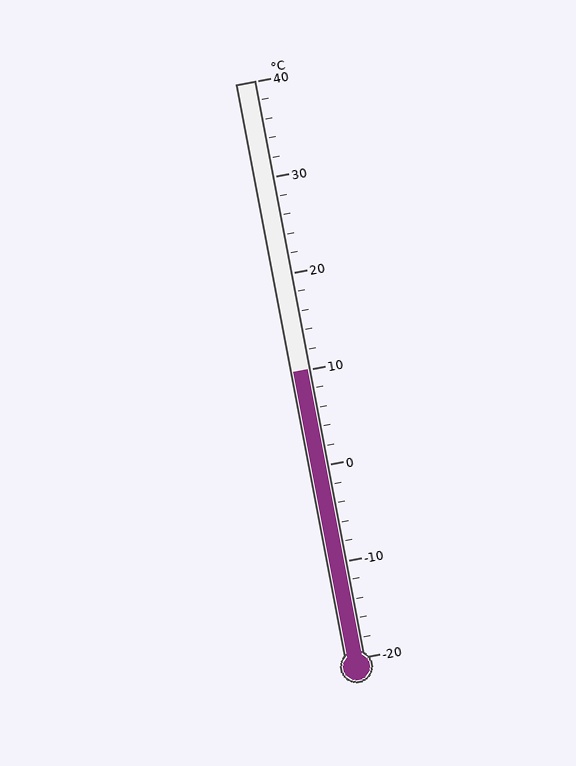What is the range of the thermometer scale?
The thermometer scale ranges from -20°C to 40°C.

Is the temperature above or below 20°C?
The temperature is below 20°C.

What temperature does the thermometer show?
The thermometer shows approximately 10°C.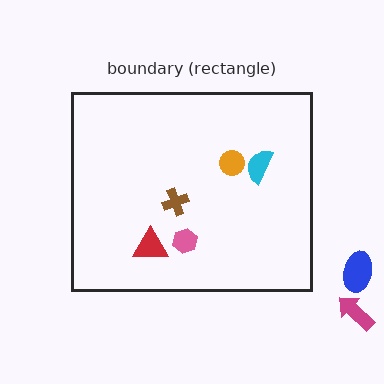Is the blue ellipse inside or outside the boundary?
Outside.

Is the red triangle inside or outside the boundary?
Inside.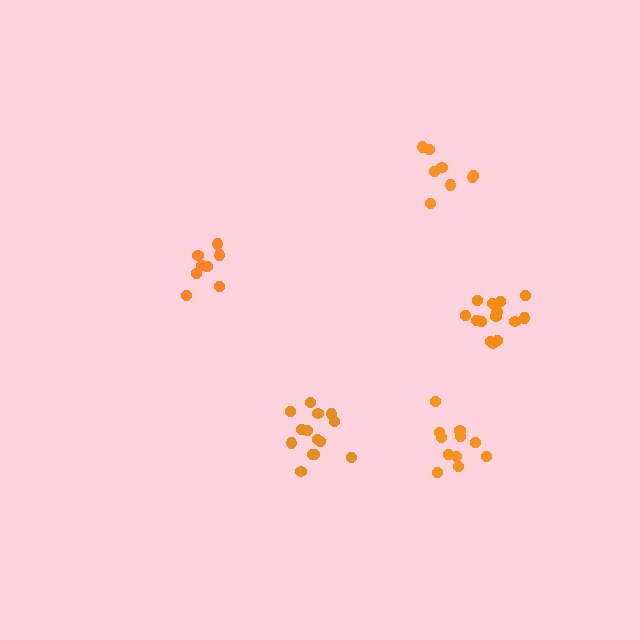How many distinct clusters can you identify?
There are 5 distinct clusters.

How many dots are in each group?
Group 1: 8 dots, Group 2: 14 dots, Group 3: 11 dots, Group 4: 8 dots, Group 5: 14 dots (55 total).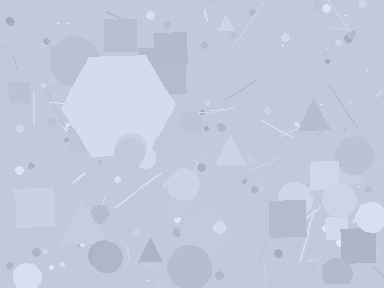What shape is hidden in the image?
A hexagon is hidden in the image.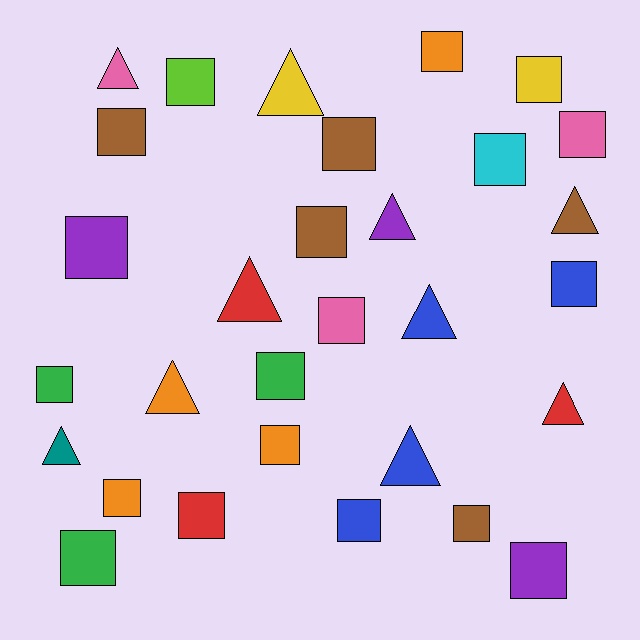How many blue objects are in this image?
There are 4 blue objects.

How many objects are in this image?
There are 30 objects.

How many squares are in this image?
There are 20 squares.